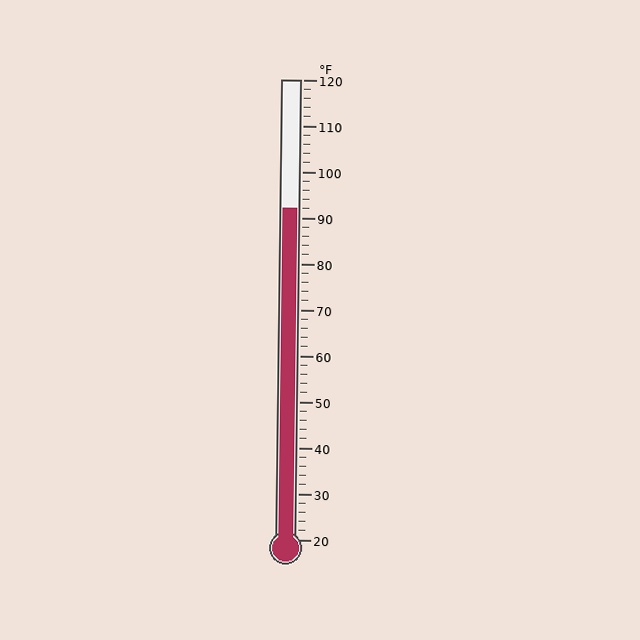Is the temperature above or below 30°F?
The temperature is above 30°F.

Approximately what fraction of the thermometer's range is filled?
The thermometer is filled to approximately 70% of its range.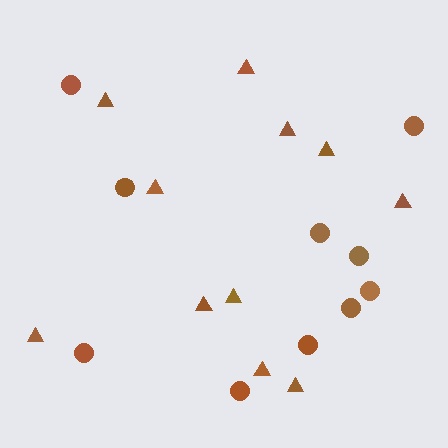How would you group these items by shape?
There are 2 groups: one group of circles (10) and one group of triangles (11).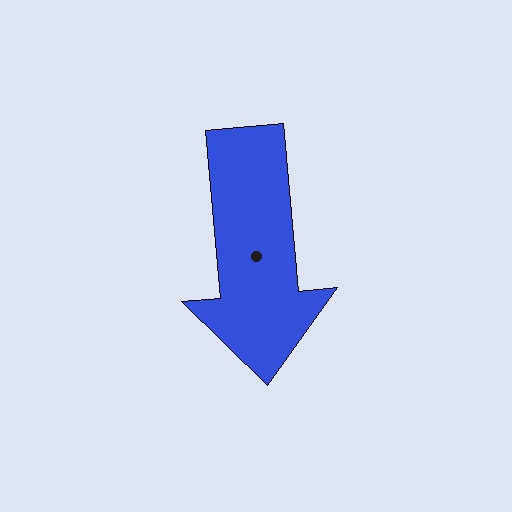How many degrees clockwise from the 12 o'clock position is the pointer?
Approximately 175 degrees.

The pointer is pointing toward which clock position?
Roughly 6 o'clock.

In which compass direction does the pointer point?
South.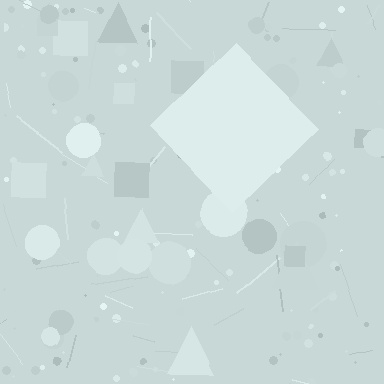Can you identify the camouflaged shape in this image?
The camouflaged shape is a diamond.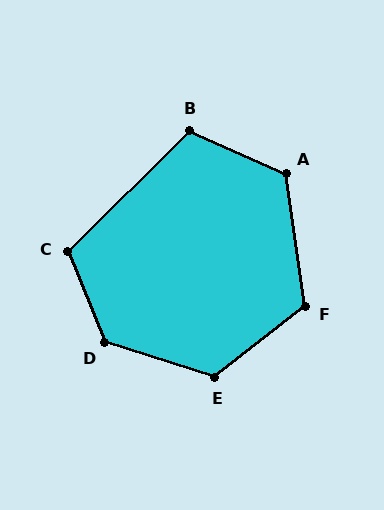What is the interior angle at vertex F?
Approximately 120 degrees (obtuse).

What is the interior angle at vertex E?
Approximately 125 degrees (obtuse).